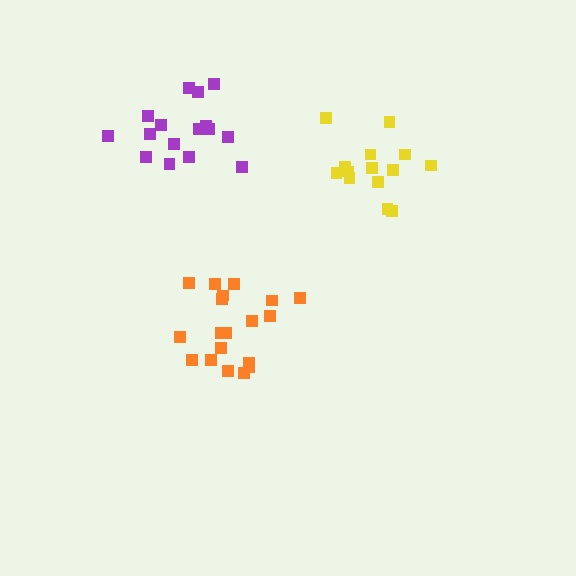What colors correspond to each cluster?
The clusters are colored: orange, yellow, purple.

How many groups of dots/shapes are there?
There are 3 groups.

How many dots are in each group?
Group 1: 19 dots, Group 2: 14 dots, Group 3: 16 dots (49 total).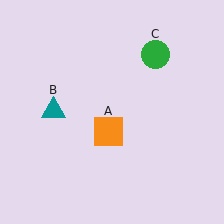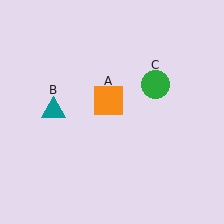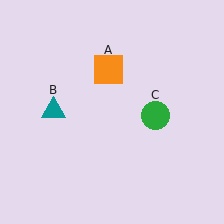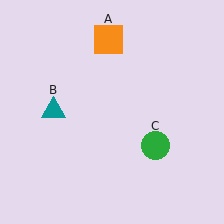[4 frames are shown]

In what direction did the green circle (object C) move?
The green circle (object C) moved down.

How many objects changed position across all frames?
2 objects changed position: orange square (object A), green circle (object C).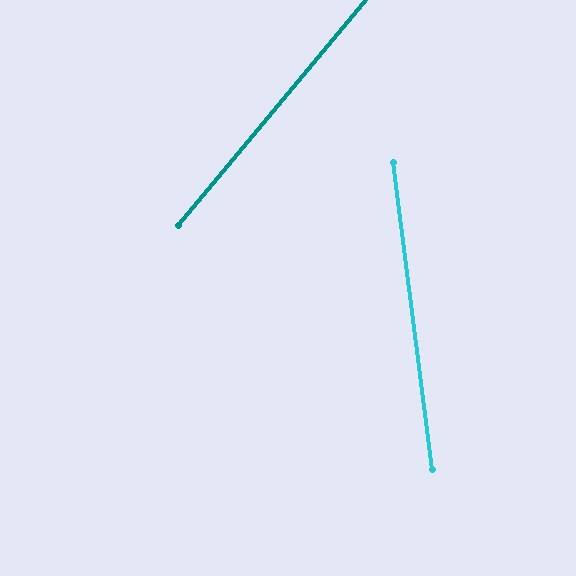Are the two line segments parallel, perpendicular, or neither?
Neither parallel nor perpendicular — they differ by about 47°.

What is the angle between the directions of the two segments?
Approximately 47 degrees.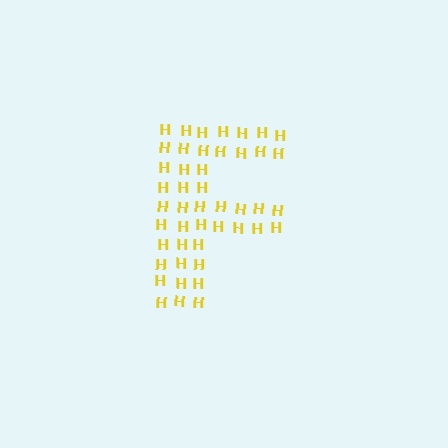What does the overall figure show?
The overall figure shows the letter F.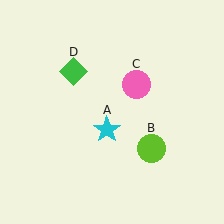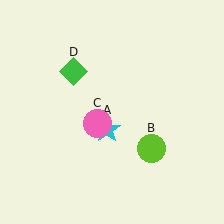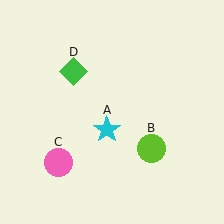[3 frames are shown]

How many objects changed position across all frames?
1 object changed position: pink circle (object C).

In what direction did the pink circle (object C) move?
The pink circle (object C) moved down and to the left.